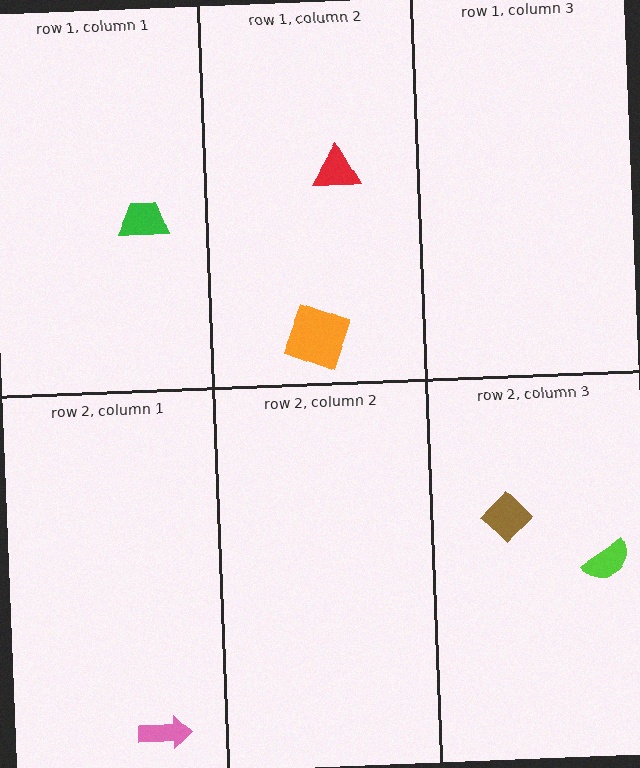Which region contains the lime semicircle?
The row 2, column 3 region.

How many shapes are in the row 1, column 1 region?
1.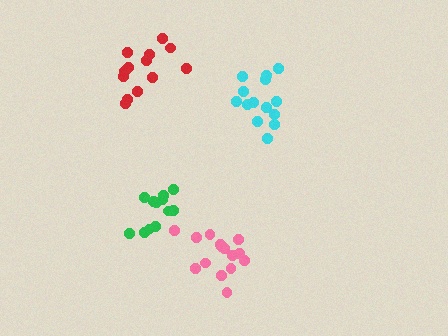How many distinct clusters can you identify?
There are 4 distinct clusters.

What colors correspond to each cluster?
The clusters are colored: cyan, green, pink, red.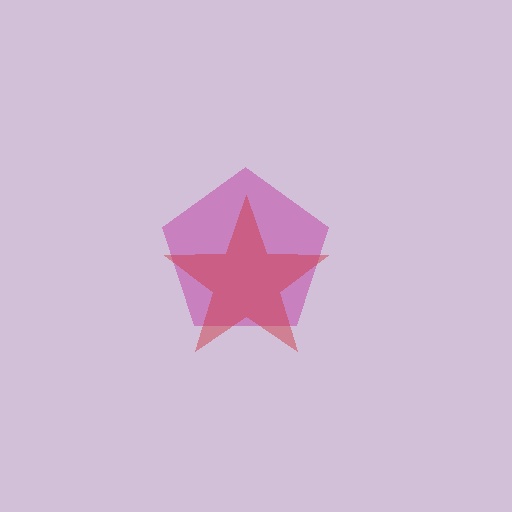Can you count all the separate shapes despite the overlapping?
Yes, there are 2 separate shapes.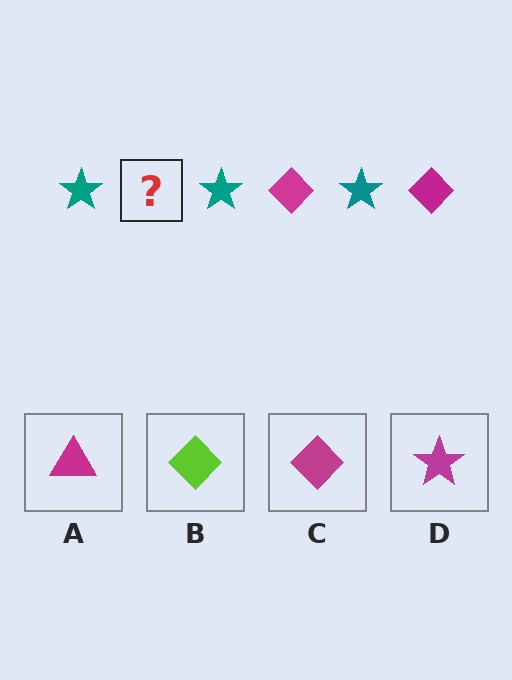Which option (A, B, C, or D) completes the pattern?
C.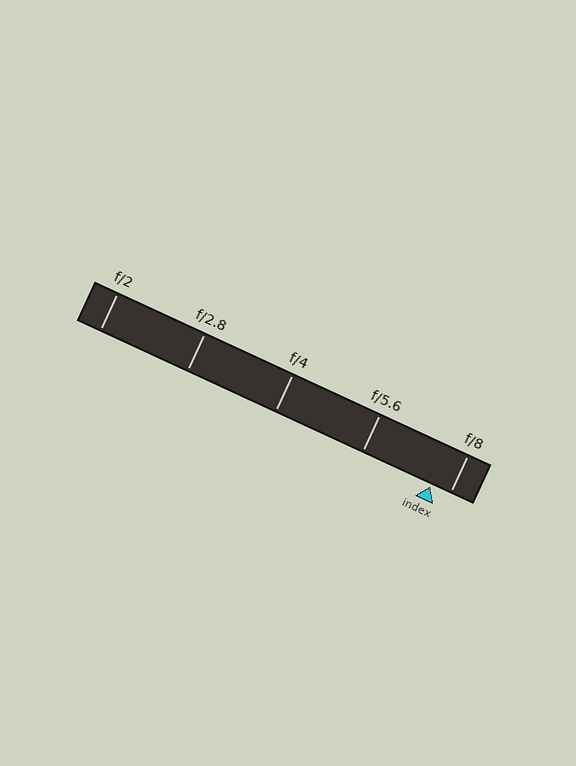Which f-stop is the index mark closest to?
The index mark is closest to f/8.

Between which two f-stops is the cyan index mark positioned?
The index mark is between f/5.6 and f/8.